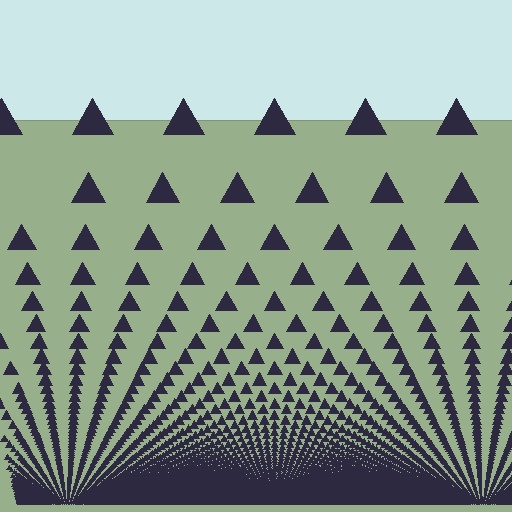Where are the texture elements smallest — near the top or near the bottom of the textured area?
Near the bottom.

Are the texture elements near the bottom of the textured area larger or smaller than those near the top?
Smaller. The gradient is inverted — elements near the bottom are smaller and denser.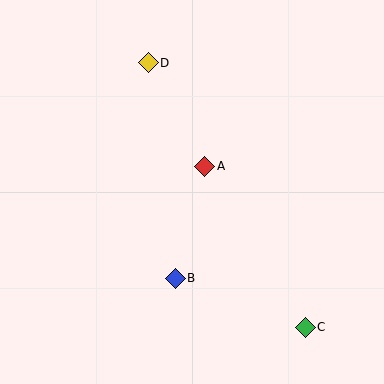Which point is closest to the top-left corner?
Point D is closest to the top-left corner.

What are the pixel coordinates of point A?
Point A is at (205, 166).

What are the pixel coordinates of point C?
Point C is at (305, 327).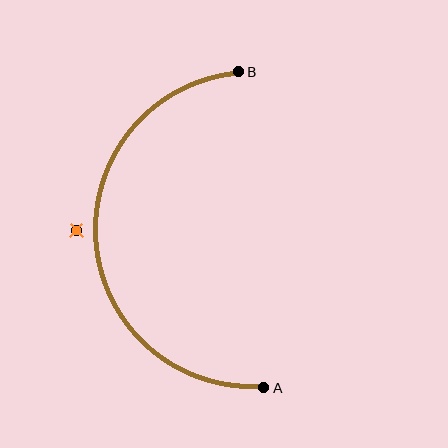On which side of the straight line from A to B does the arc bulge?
The arc bulges to the left of the straight line connecting A and B.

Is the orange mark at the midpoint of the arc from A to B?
No — the orange mark does not lie on the arc at all. It sits slightly outside the curve.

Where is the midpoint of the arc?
The arc midpoint is the point on the curve farthest from the straight line joining A and B. It sits to the left of that line.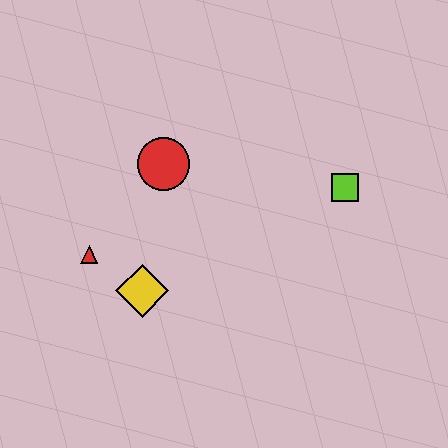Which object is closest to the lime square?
The red circle is closest to the lime square.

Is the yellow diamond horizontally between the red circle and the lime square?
No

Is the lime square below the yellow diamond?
No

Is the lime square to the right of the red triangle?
Yes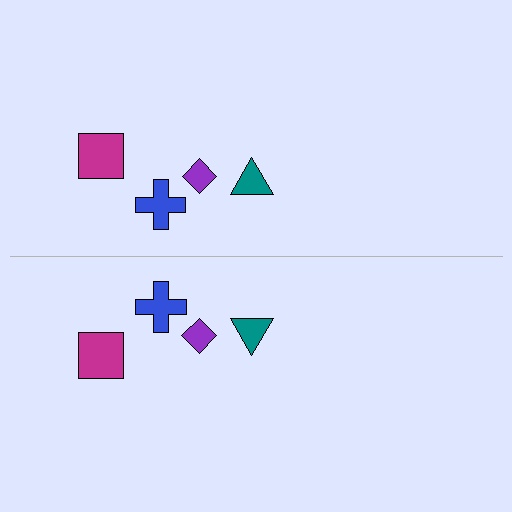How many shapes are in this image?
There are 8 shapes in this image.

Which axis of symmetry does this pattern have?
The pattern has a horizontal axis of symmetry running through the center of the image.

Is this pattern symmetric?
Yes, this pattern has bilateral (reflection) symmetry.